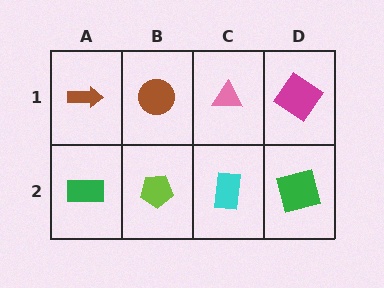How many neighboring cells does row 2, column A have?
2.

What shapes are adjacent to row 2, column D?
A magenta diamond (row 1, column D), a cyan rectangle (row 2, column C).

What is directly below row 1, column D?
A green square.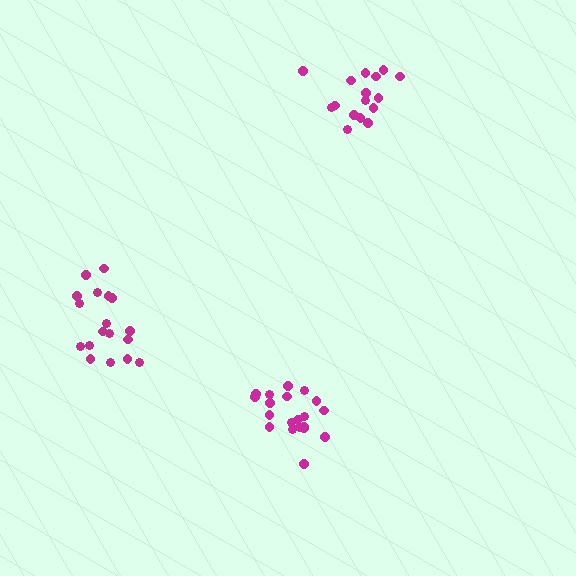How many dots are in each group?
Group 1: 18 dots, Group 2: 20 dots, Group 3: 16 dots (54 total).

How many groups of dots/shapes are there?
There are 3 groups.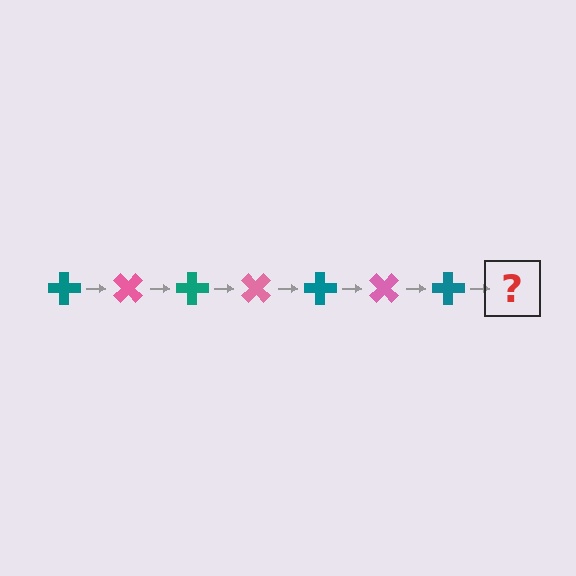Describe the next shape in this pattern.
It should be a pink cross, rotated 315 degrees from the start.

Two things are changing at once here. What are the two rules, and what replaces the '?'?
The two rules are that it rotates 45 degrees each step and the color cycles through teal and pink. The '?' should be a pink cross, rotated 315 degrees from the start.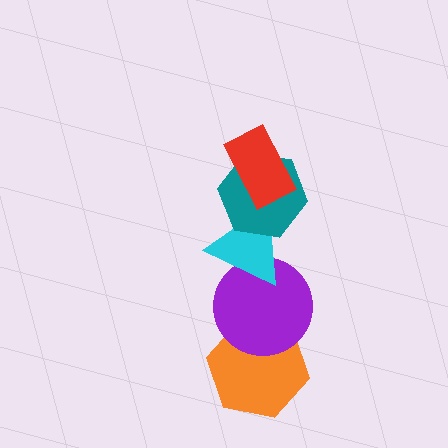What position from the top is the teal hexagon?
The teal hexagon is 2nd from the top.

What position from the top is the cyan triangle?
The cyan triangle is 3rd from the top.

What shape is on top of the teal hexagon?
The red rectangle is on top of the teal hexagon.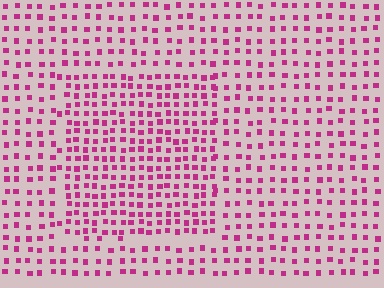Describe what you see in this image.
The image contains small magenta elements arranged at two different densities. A rectangle-shaped region is visible where the elements are more densely packed than the surrounding area.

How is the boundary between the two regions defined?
The boundary is defined by a change in element density (approximately 1.6x ratio). All elements are the same color, size, and shape.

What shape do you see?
I see a rectangle.